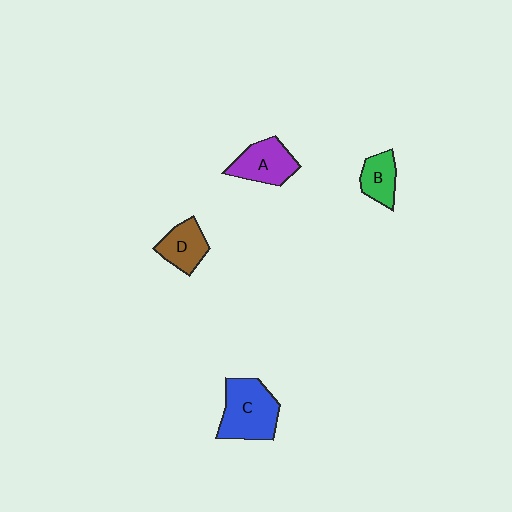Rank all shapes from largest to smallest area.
From largest to smallest: C (blue), A (purple), D (brown), B (green).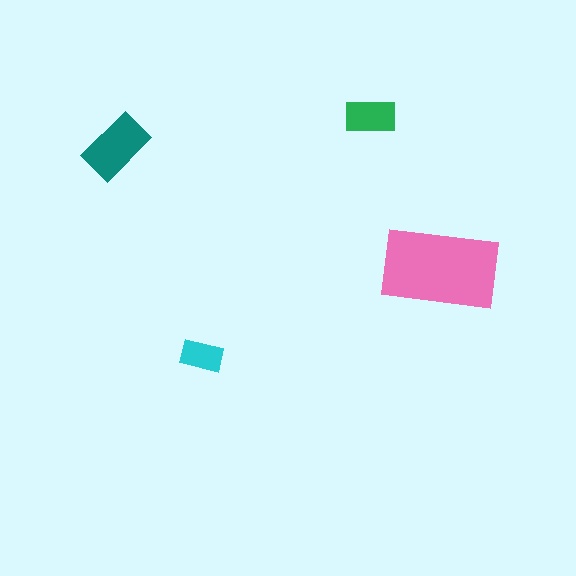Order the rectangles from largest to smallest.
the pink one, the teal one, the green one, the cyan one.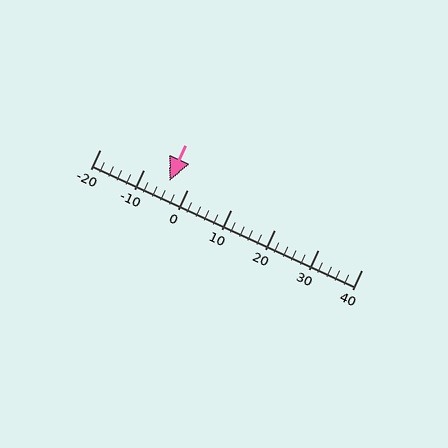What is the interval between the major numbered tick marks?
The major tick marks are spaced 10 units apart.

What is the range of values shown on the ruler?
The ruler shows values from -20 to 40.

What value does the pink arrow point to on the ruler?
The pink arrow points to approximately -4.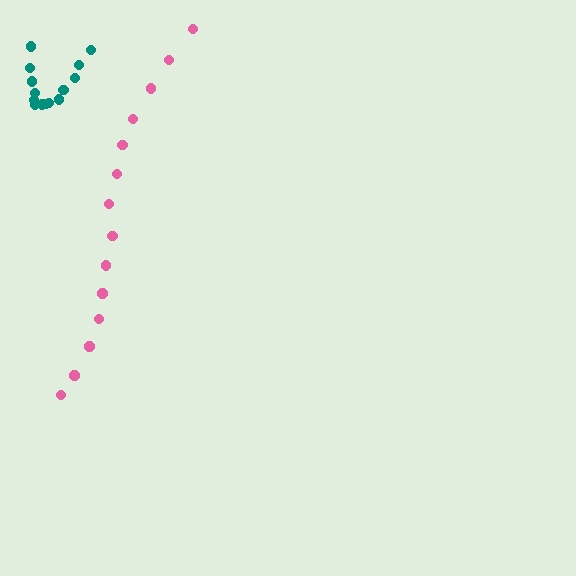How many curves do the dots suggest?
There are 2 distinct paths.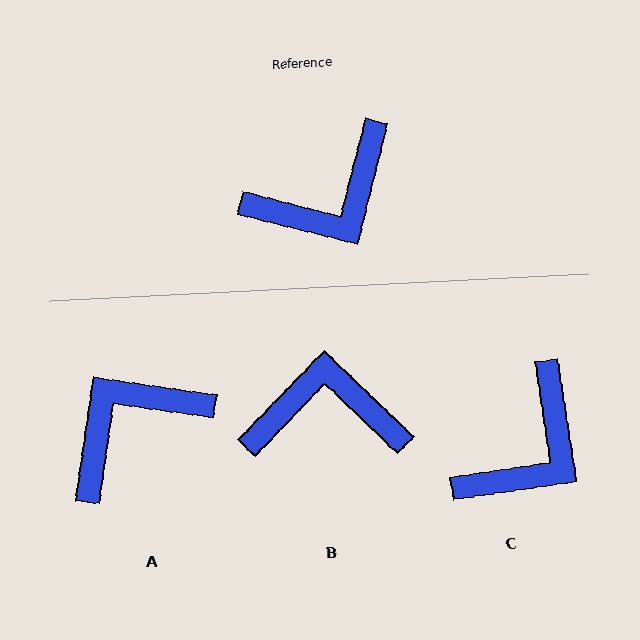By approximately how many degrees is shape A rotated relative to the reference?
Approximately 174 degrees clockwise.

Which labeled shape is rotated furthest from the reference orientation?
A, about 174 degrees away.